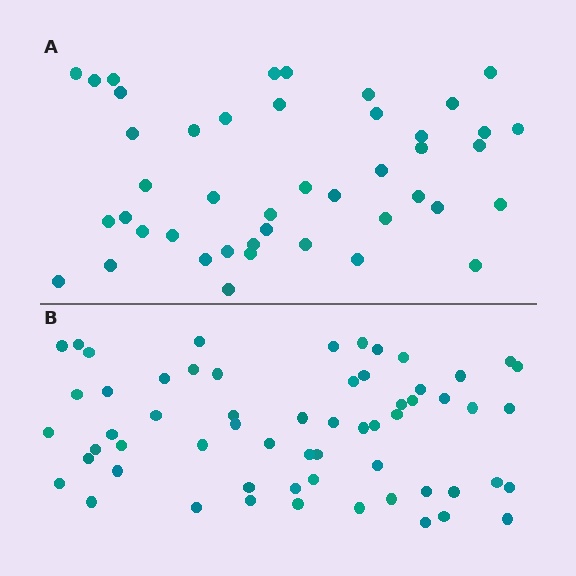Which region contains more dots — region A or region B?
Region B (the bottom region) has more dots.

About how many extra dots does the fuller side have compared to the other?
Region B has approximately 15 more dots than region A.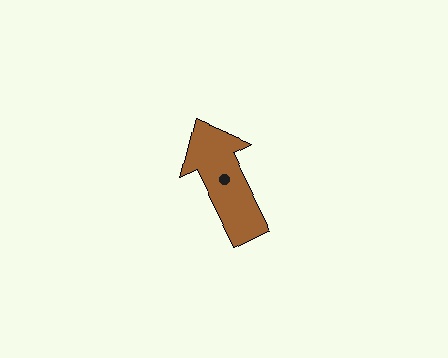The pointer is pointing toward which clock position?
Roughly 11 o'clock.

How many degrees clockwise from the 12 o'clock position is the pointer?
Approximately 334 degrees.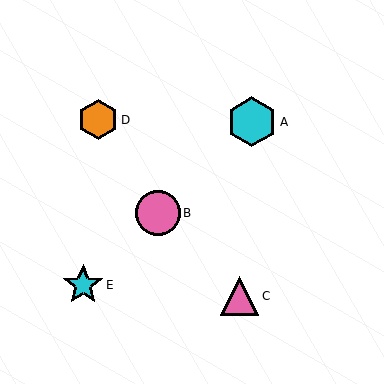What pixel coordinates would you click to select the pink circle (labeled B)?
Click at (158, 213) to select the pink circle B.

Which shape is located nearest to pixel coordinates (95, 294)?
The cyan star (labeled E) at (83, 285) is nearest to that location.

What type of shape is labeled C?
Shape C is a pink triangle.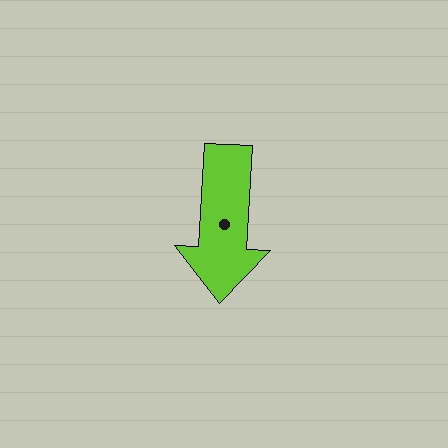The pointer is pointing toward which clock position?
Roughly 6 o'clock.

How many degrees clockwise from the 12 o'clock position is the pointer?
Approximately 183 degrees.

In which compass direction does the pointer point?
South.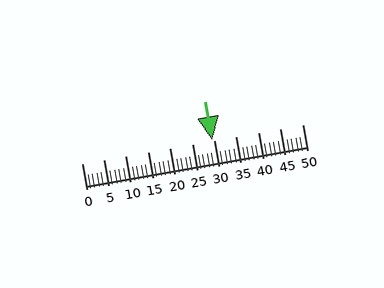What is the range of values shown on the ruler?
The ruler shows values from 0 to 50.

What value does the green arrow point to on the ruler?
The green arrow points to approximately 30.